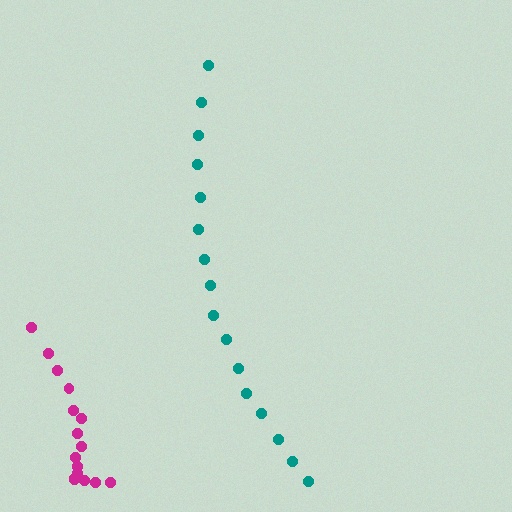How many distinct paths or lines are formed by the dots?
There are 2 distinct paths.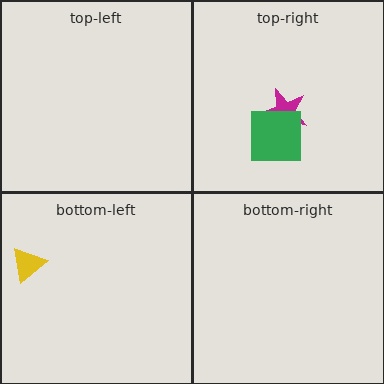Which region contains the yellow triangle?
The bottom-left region.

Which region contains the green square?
The top-right region.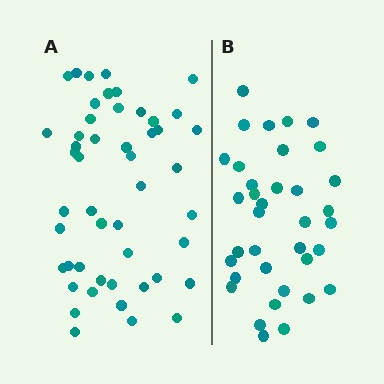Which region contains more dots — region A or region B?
Region A (the left region) has more dots.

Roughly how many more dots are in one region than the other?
Region A has approximately 15 more dots than region B.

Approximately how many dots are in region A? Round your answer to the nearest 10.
About 50 dots. (The exact count is 49, which rounds to 50.)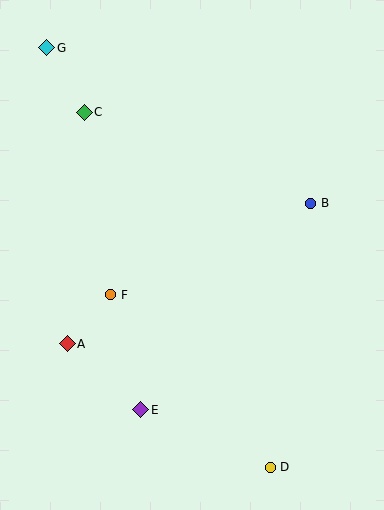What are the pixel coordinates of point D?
Point D is at (270, 467).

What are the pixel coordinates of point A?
Point A is at (67, 344).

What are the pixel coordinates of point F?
Point F is at (111, 295).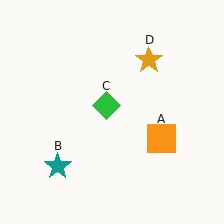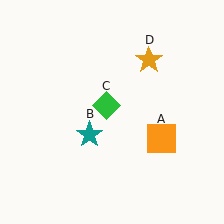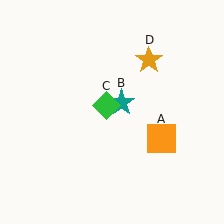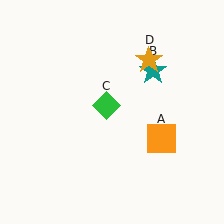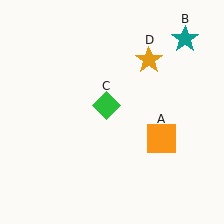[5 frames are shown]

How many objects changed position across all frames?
1 object changed position: teal star (object B).